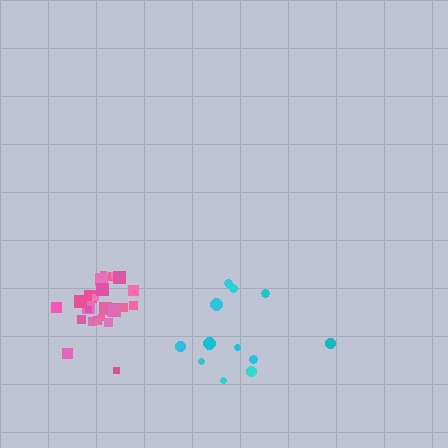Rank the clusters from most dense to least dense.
pink, cyan.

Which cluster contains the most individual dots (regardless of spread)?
Pink (27).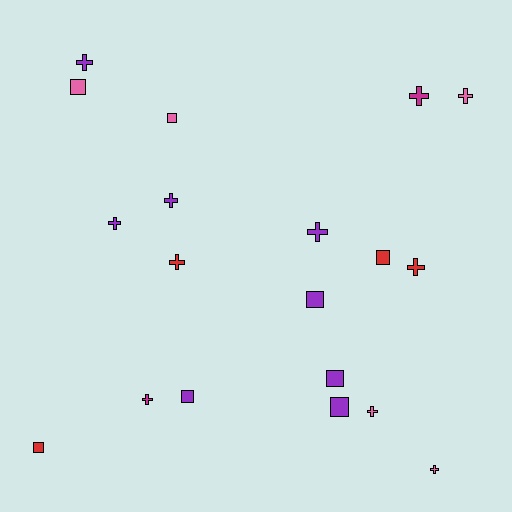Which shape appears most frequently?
Cross, with 11 objects.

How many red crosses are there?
There are 2 red crosses.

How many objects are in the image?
There are 19 objects.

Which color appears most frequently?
Purple, with 8 objects.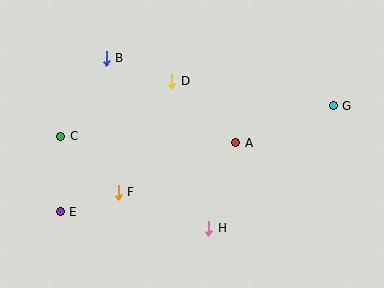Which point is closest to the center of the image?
Point A at (236, 143) is closest to the center.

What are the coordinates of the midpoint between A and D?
The midpoint between A and D is at (204, 112).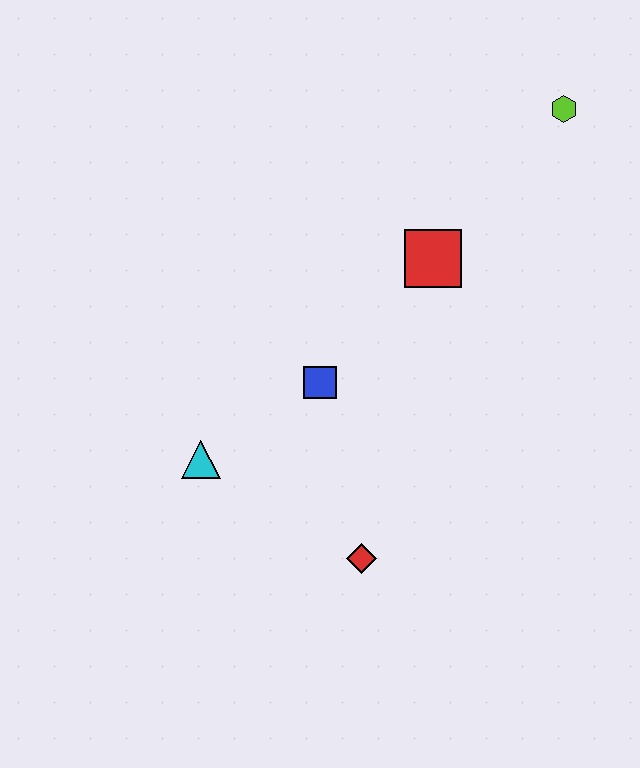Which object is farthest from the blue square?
The lime hexagon is farthest from the blue square.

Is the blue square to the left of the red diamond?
Yes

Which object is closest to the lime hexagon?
The red square is closest to the lime hexagon.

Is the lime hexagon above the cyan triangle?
Yes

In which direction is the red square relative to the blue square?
The red square is above the blue square.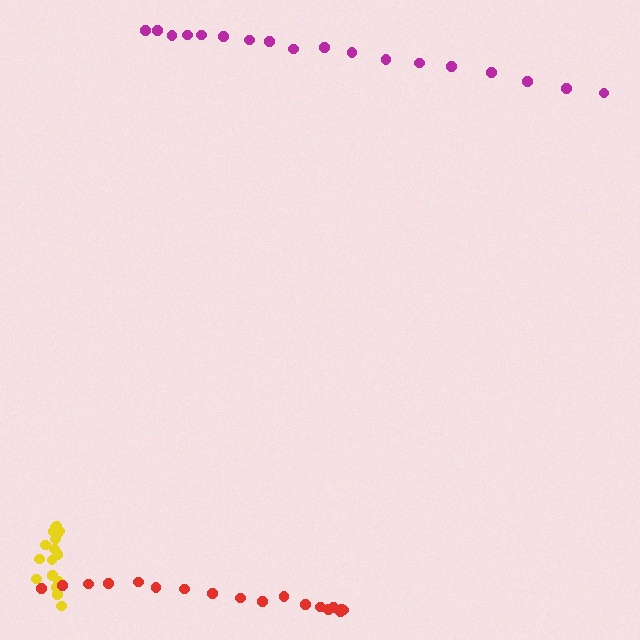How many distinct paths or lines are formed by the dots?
There are 3 distinct paths.